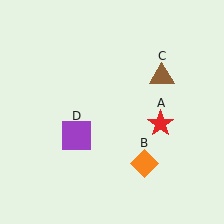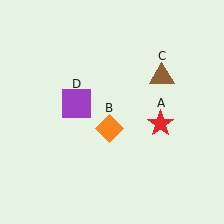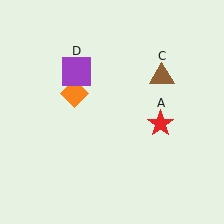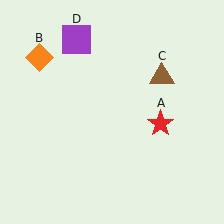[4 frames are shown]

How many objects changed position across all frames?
2 objects changed position: orange diamond (object B), purple square (object D).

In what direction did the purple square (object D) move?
The purple square (object D) moved up.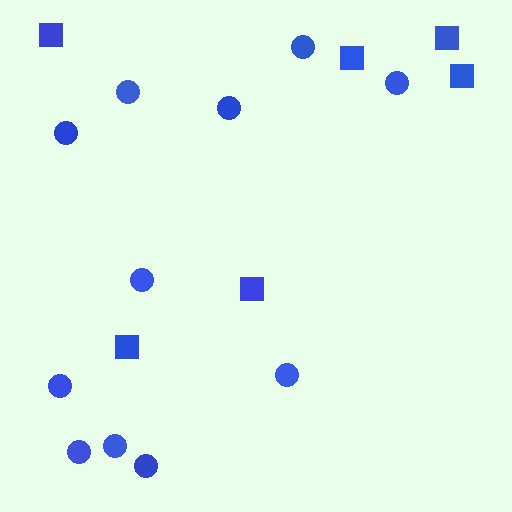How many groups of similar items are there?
There are 2 groups: one group of squares (6) and one group of circles (11).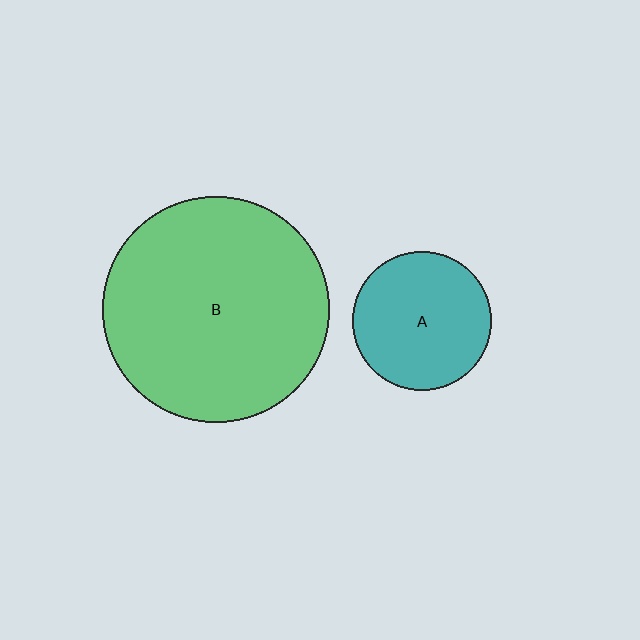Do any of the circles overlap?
No, none of the circles overlap.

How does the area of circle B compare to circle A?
Approximately 2.6 times.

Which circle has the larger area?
Circle B (green).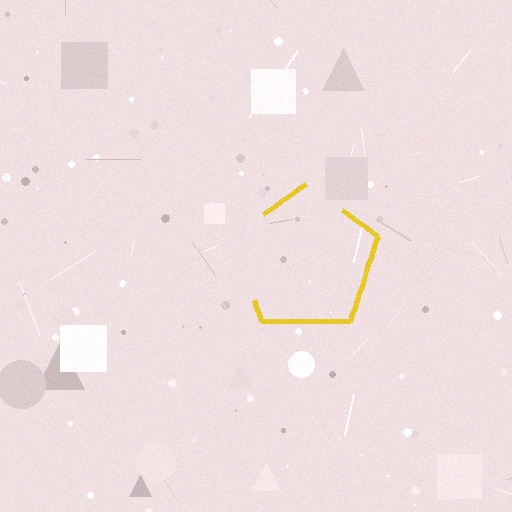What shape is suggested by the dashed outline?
The dashed outline suggests a pentagon.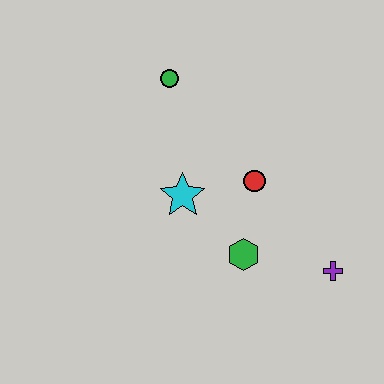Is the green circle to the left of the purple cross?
Yes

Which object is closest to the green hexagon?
The red circle is closest to the green hexagon.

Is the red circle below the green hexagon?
No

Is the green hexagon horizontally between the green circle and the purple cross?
Yes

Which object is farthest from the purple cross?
The green circle is farthest from the purple cross.